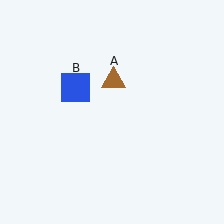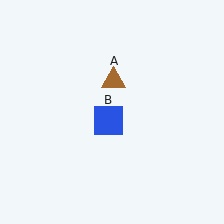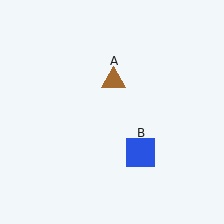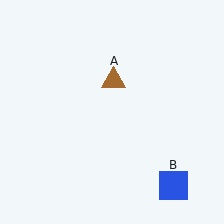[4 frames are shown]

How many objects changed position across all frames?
1 object changed position: blue square (object B).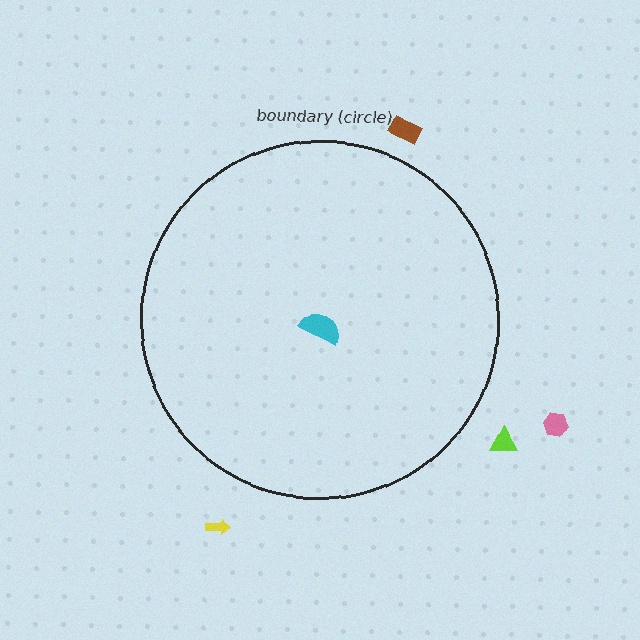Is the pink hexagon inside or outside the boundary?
Outside.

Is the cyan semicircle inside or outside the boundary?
Inside.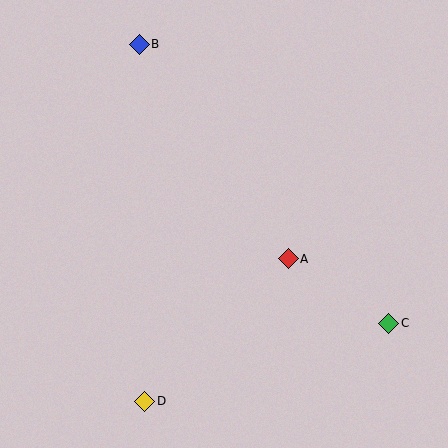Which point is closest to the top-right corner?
Point A is closest to the top-right corner.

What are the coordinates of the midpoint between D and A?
The midpoint between D and A is at (216, 330).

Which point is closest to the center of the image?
Point A at (288, 259) is closest to the center.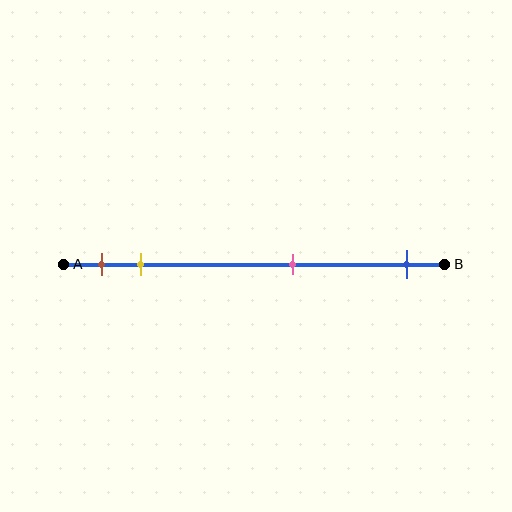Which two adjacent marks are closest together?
The brown and yellow marks are the closest adjacent pair.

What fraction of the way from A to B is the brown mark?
The brown mark is approximately 10% (0.1) of the way from A to B.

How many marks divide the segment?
There are 4 marks dividing the segment.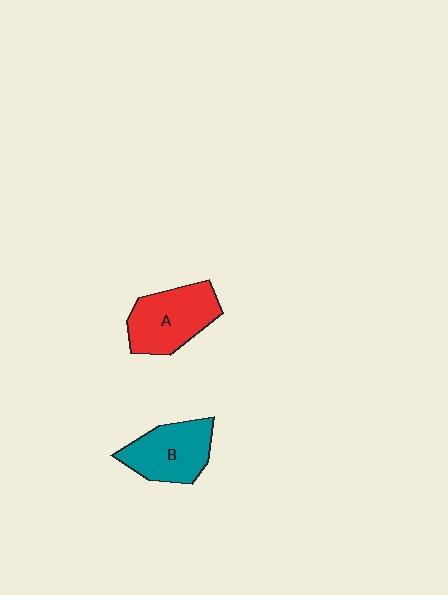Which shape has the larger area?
Shape A (red).